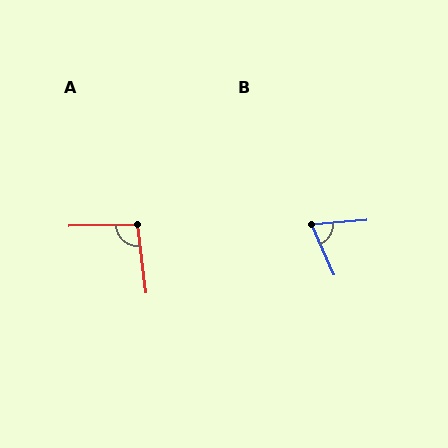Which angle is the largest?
A, at approximately 95 degrees.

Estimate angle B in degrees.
Approximately 71 degrees.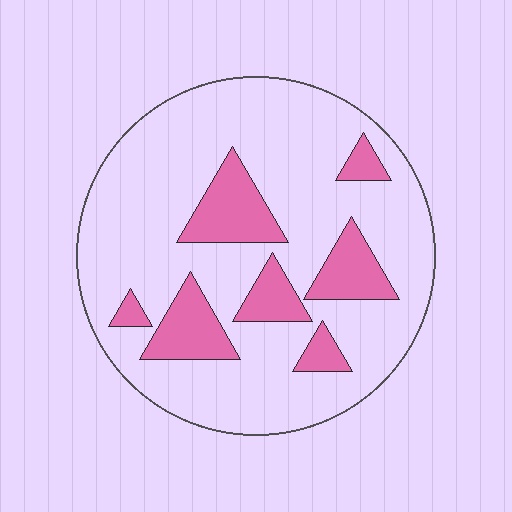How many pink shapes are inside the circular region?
7.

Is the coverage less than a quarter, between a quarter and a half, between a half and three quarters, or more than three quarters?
Less than a quarter.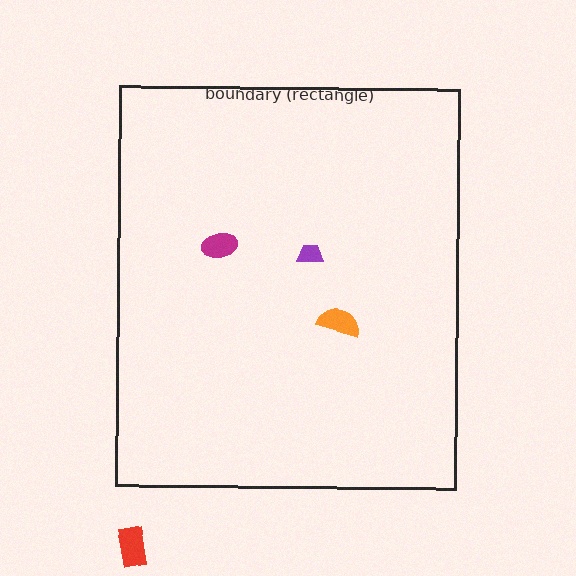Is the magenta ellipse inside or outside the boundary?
Inside.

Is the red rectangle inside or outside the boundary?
Outside.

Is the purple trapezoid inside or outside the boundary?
Inside.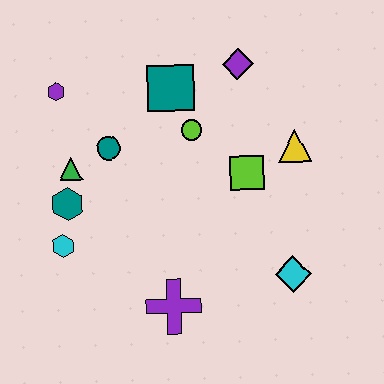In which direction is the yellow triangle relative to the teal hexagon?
The yellow triangle is to the right of the teal hexagon.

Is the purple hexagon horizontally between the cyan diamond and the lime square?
No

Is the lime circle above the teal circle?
Yes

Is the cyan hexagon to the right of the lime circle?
No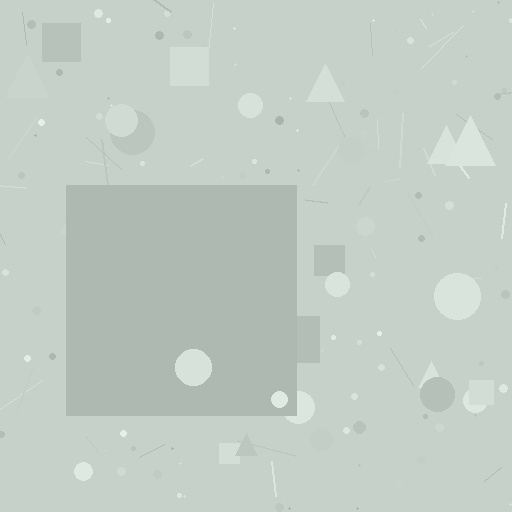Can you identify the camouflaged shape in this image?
The camouflaged shape is a square.